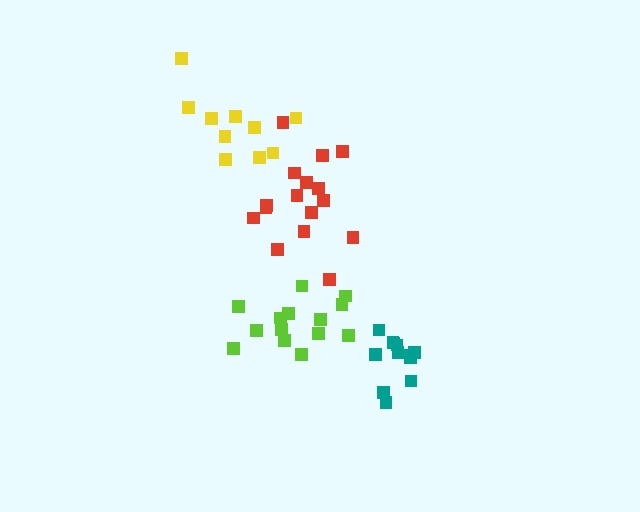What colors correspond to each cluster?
The clusters are colored: teal, red, yellow, lime.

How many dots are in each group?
Group 1: 12 dots, Group 2: 16 dots, Group 3: 10 dots, Group 4: 14 dots (52 total).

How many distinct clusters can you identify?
There are 4 distinct clusters.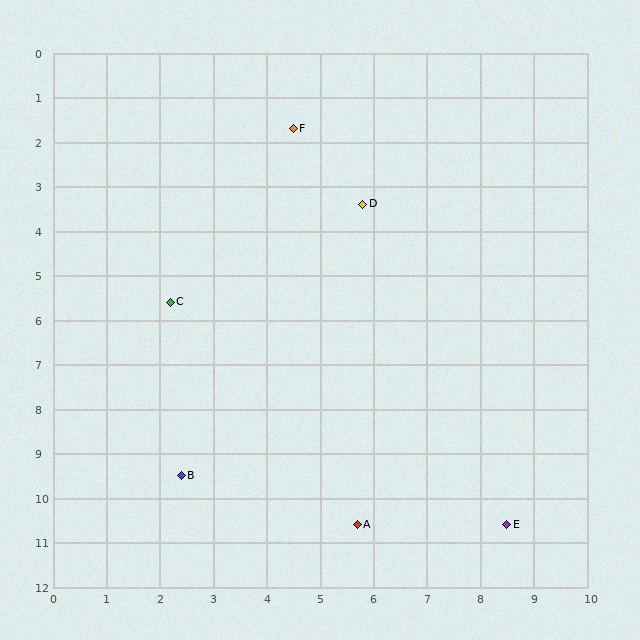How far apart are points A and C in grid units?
Points A and C are about 6.1 grid units apart.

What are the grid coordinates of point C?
Point C is at approximately (2.2, 5.6).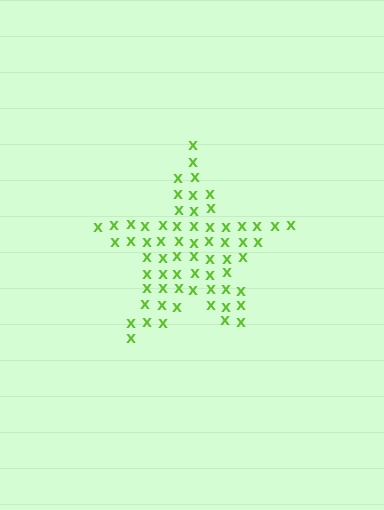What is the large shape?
The large shape is a star.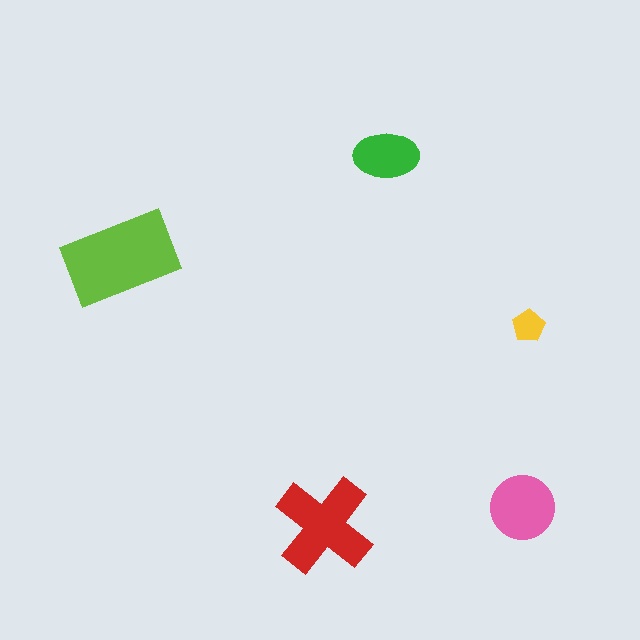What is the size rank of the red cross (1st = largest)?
2nd.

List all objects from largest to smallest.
The lime rectangle, the red cross, the pink circle, the green ellipse, the yellow pentagon.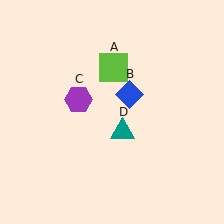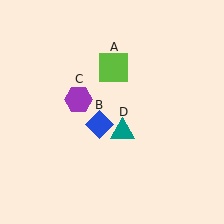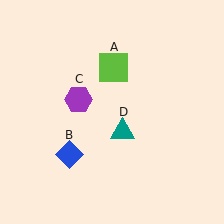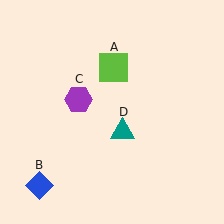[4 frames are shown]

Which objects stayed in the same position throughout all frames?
Lime square (object A) and purple hexagon (object C) and teal triangle (object D) remained stationary.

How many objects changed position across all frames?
1 object changed position: blue diamond (object B).